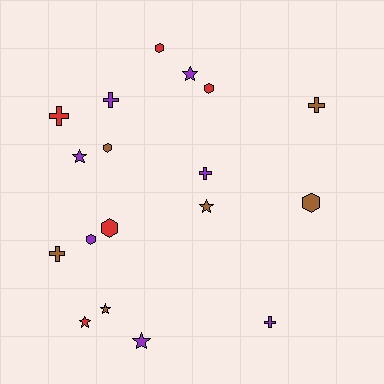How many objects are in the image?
There are 18 objects.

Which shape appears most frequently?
Star, with 6 objects.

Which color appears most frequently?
Purple, with 7 objects.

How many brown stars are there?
There are 2 brown stars.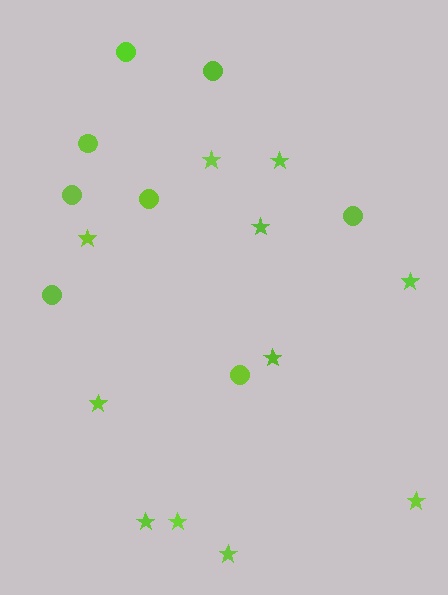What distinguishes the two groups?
There are 2 groups: one group of stars (11) and one group of circles (8).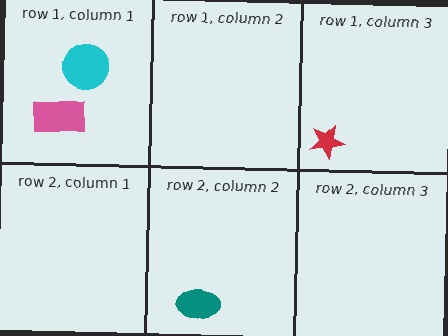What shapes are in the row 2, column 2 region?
The teal ellipse.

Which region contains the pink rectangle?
The row 1, column 1 region.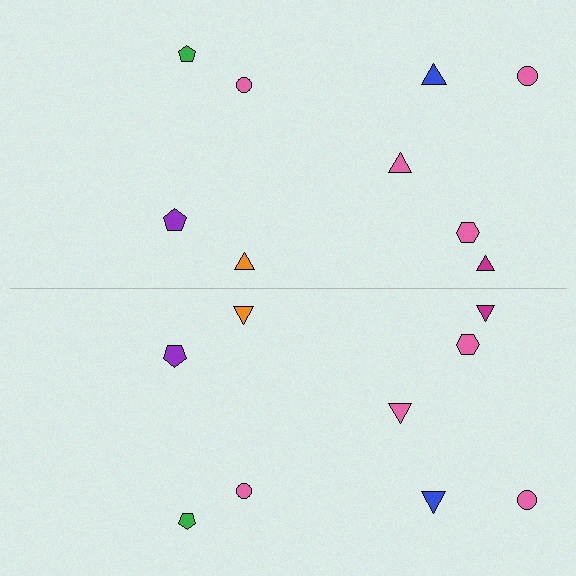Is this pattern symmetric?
Yes, this pattern has bilateral (reflection) symmetry.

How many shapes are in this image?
There are 18 shapes in this image.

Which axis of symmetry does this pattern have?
The pattern has a horizontal axis of symmetry running through the center of the image.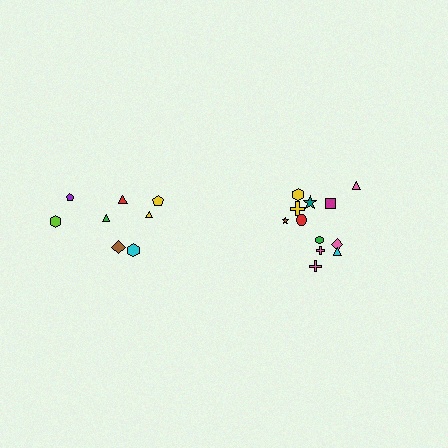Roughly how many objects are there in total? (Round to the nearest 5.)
Roughly 20 objects in total.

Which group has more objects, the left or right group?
The right group.